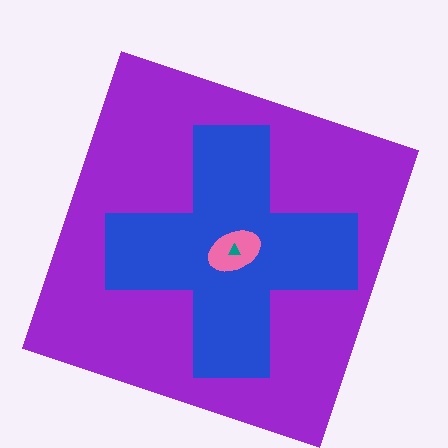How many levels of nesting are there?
4.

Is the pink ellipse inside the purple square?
Yes.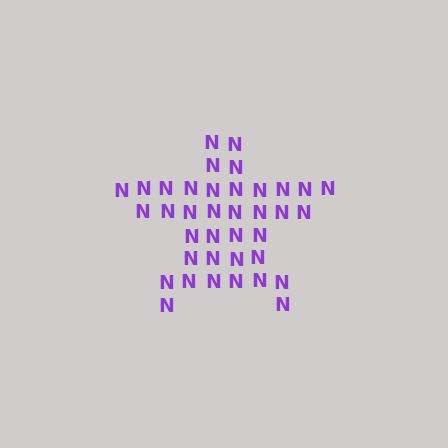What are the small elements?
The small elements are letter N's.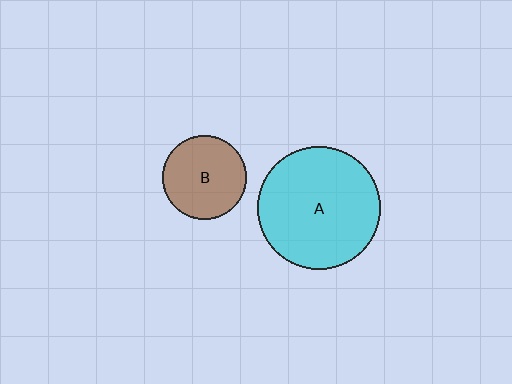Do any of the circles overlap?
No, none of the circles overlap.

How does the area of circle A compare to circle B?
Approximately 2.1 times.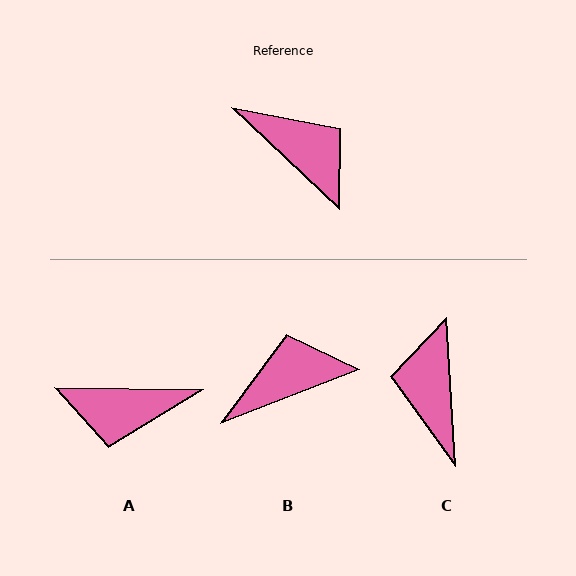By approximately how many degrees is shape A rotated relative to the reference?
Approximately 137 degrees clockwise.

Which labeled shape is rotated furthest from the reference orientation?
A, about 137 degrees away.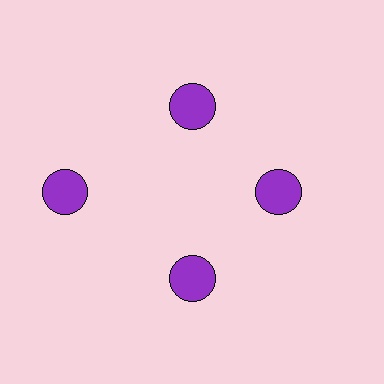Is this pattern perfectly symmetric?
No. The 4 purple circles are arranged in a ring, but one element near the 9 o'clock position is pushed outward from the center, breaking the 4-fold rotational symmetry.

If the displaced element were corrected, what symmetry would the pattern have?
It would have 4-fold rotational symmetry — the pattern would map onto itself every 90 degrees.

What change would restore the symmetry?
The symmetry would be restored by moving it inward, back onto the ring so that all 4 circles sit at equal angles and equal distance from the center.